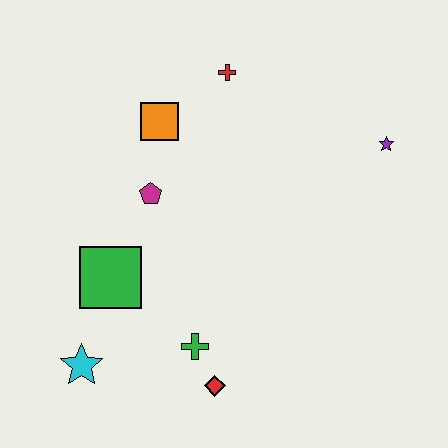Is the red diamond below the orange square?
Yes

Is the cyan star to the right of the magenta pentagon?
No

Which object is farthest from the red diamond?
The red cross is farthest from the red diamond.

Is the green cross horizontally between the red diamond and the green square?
Yes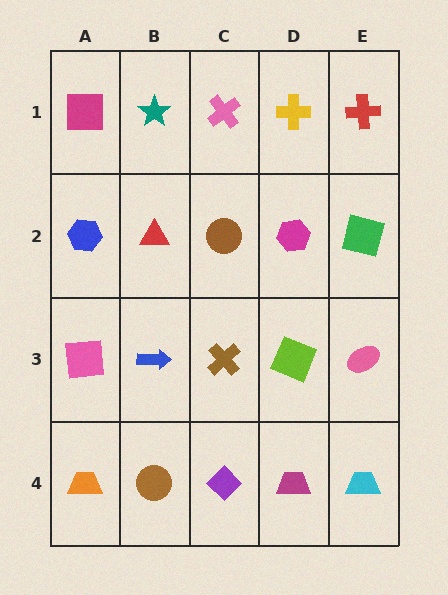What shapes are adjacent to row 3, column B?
A red triangle (row 2, column B), a brown circle (row 4, column B), a pink square (row 3, column A), a brown cross (row 3, column C).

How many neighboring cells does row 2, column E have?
3.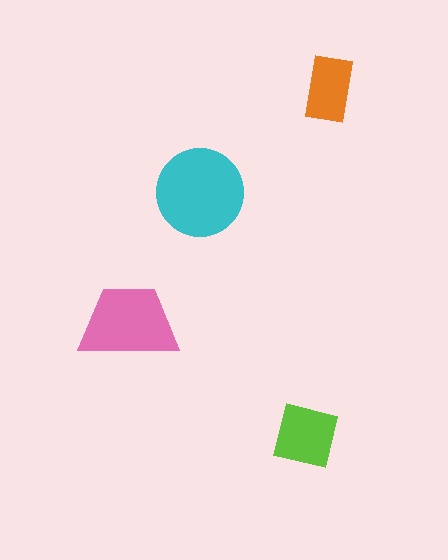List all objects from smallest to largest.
The orange rectangle, the lime square, the pink trapezoid, the cyan circle.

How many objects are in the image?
There are 4 objects in the image.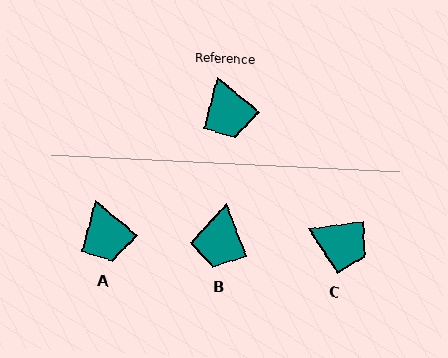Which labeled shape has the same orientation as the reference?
A.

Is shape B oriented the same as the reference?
No, it is off by about 29 degrees.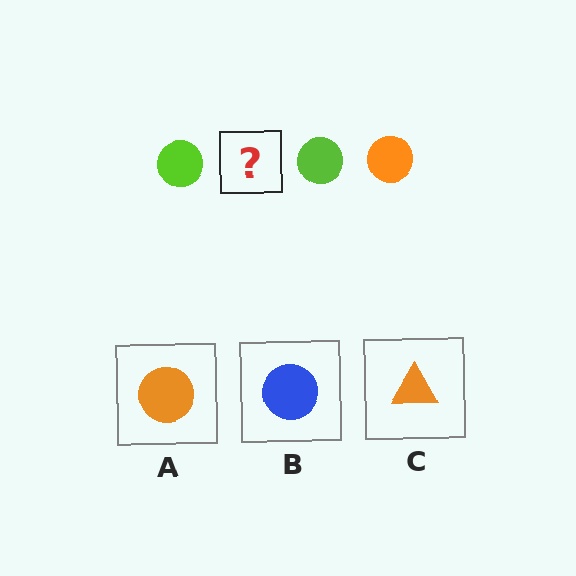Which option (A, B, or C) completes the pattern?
A.